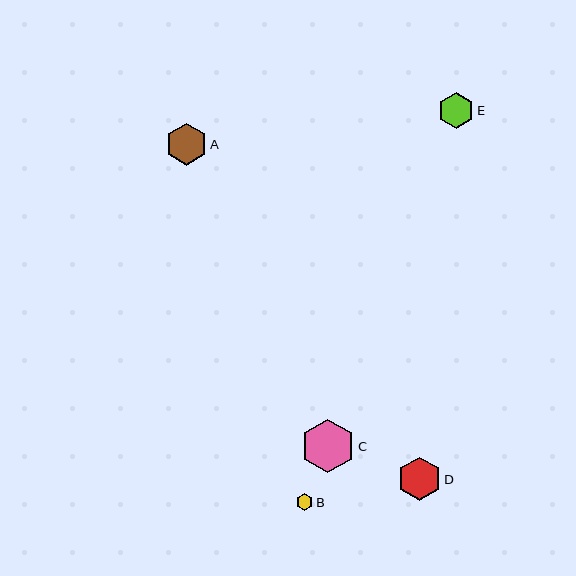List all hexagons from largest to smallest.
From largest to smallest: C, D, A, E, B.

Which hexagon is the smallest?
Hexagon B is the smallest with a size of approximately 16 pixels.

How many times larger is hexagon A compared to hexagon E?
Hexagon A is approximately 1.2 times the size of hexagon E.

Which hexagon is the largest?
Hexagon C is the largest with a size of approximately 54 pixels.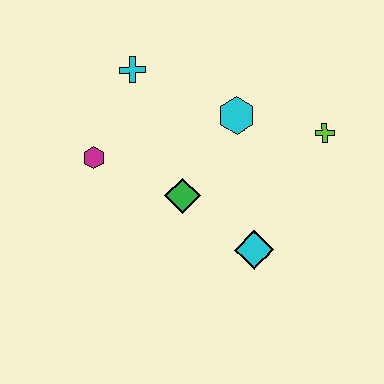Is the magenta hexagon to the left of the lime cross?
Yes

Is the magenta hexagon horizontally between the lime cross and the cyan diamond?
No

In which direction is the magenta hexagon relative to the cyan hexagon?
The magenta hexagon is to the left of the cyan hexagon.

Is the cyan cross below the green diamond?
No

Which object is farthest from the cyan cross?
The cyan diamond is farthest from the cyan cross.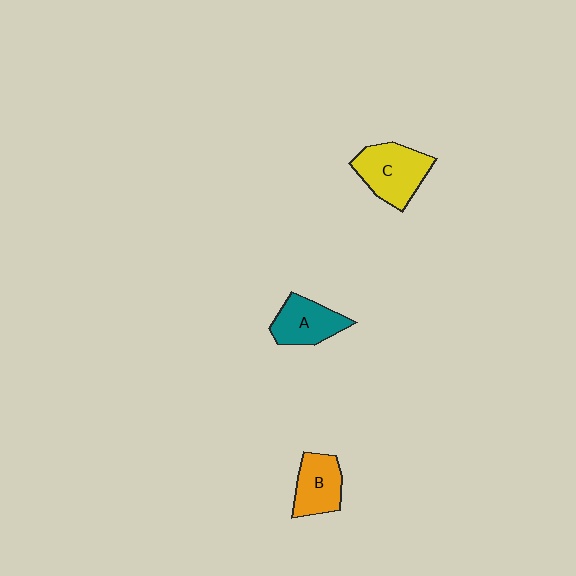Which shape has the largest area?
Shape C (yellow).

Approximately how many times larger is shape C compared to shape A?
Approximately 1.3 times.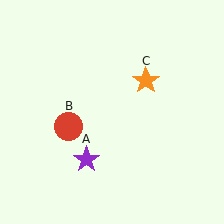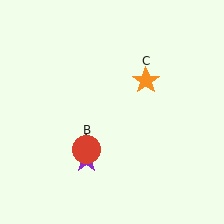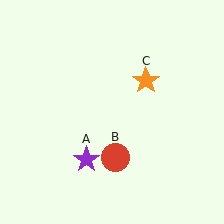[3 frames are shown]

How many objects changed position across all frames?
1 object changed position: red circle (object B).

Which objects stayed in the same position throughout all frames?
Purple star (object A) and orange star (object C) remained stationary.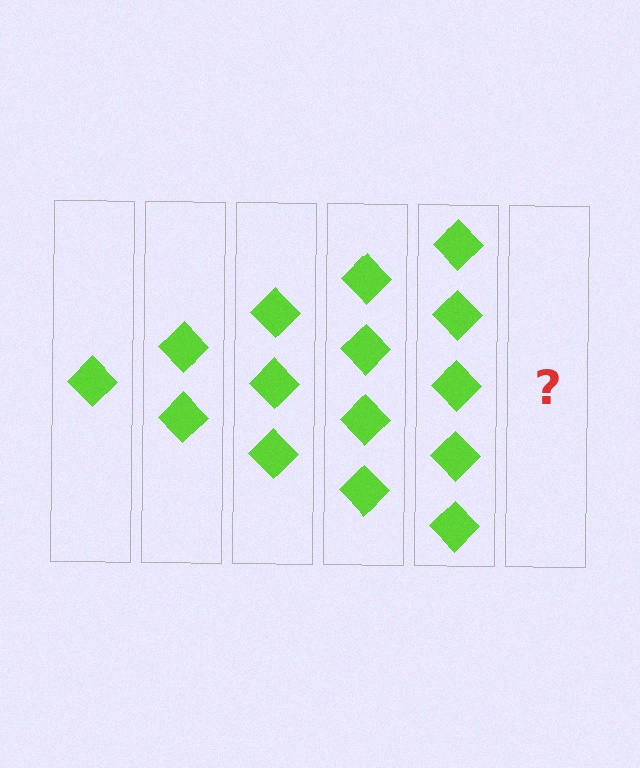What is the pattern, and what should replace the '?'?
The pattern is that each step adds one more diamond. The '?' should be 6 diamonds.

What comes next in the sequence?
The next element should be 6 diamonds.